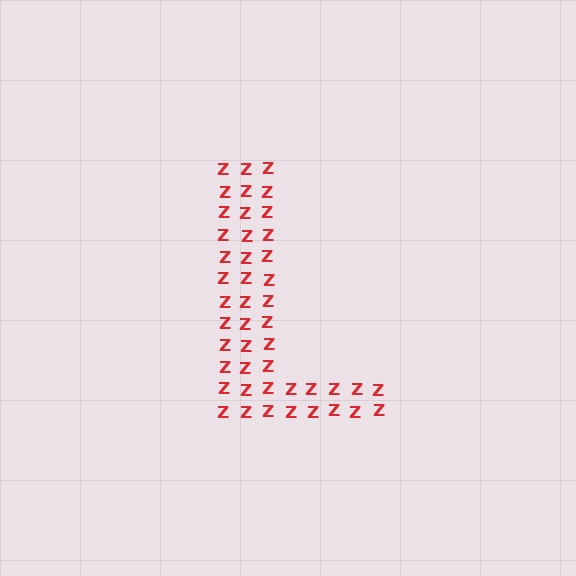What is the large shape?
The large shape is the letter L.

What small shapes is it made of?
It is made of small letter Z's.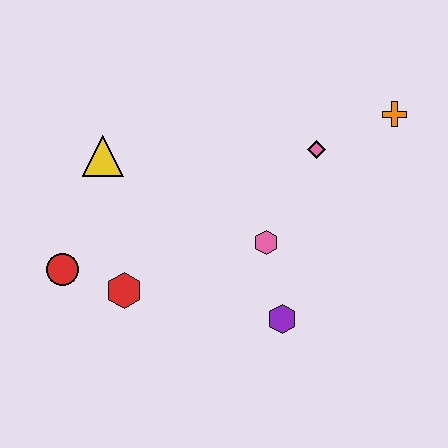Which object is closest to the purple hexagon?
The pink hexagon is closest to the purple hexagon.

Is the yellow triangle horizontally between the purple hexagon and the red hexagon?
No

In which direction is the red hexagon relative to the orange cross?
The red hexagon is to the left of the orange cross.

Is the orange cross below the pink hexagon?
No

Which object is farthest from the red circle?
The orange cross is farthest from the red circle.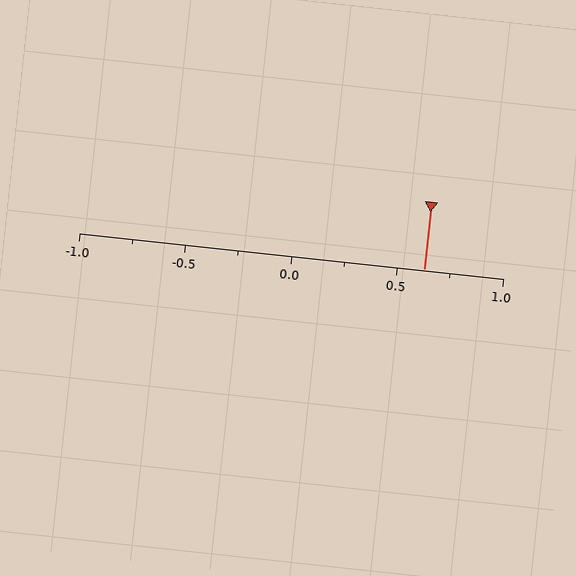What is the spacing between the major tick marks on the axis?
The major ticks are spaced 0.5 apart.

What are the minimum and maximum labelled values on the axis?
The axis runs from -1.0 to 1.0.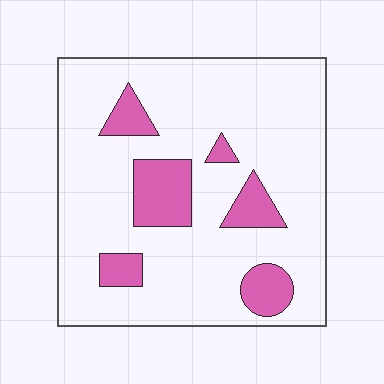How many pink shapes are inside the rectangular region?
6.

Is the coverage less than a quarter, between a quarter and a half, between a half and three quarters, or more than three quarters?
Less than a quarter.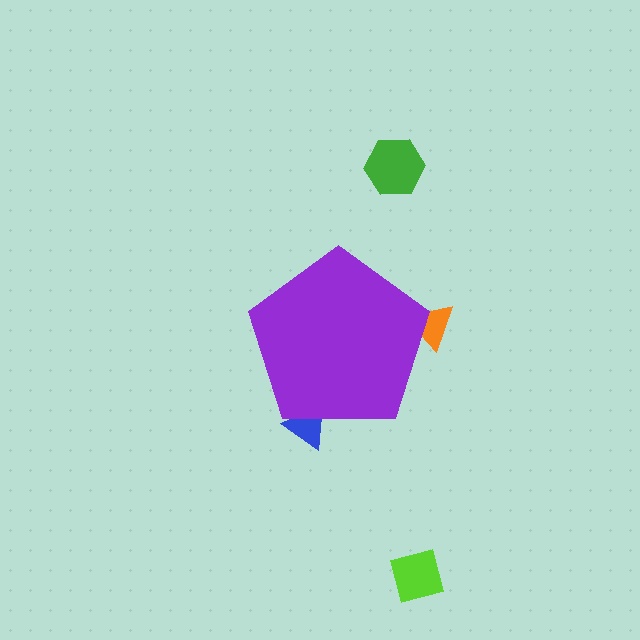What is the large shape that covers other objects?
A purple pentagon.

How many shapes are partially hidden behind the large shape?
2 shapes are partially hidden.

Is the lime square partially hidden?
No, the lime square is fully visible.